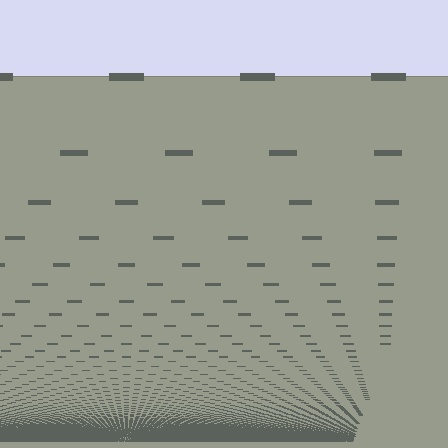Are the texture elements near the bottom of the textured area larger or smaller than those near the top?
Smaller. The gradient is inverted — elements near the bottom are smaller and denser.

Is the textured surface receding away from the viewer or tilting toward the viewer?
The surface appears to tilt toward the viewer. Texture elements get larger and sparser toward the top.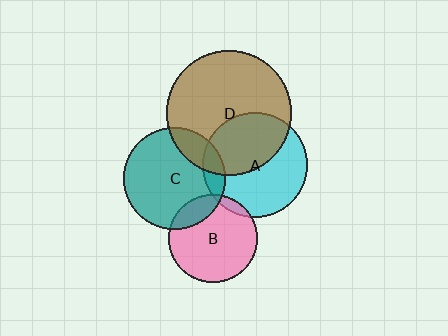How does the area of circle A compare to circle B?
Approximately 1.4 times.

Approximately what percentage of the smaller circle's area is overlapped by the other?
Approximately 15%.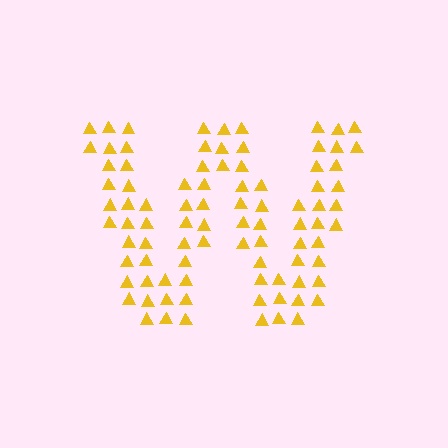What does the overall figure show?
The overall figure shows the letter W.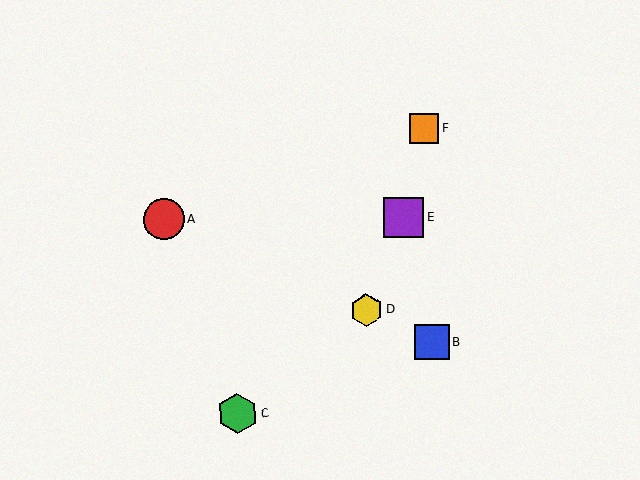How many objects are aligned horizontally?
2 objects (A, E) are aligned horizontally.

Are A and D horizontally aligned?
No, A is at y≈219 and D is at y≈310.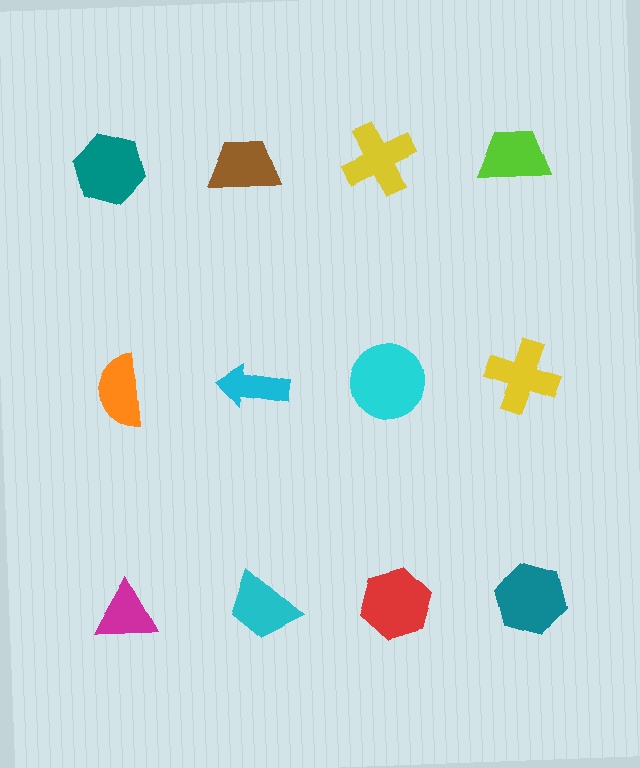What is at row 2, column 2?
A cyan arrow.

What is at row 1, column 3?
A yellow cross.